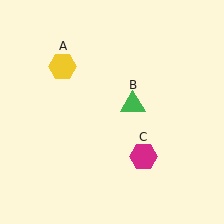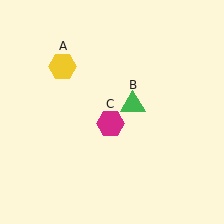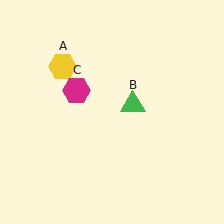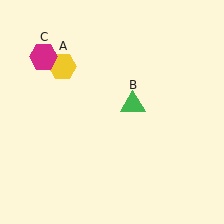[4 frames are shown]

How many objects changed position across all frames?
1 object changed position: magenta hexagon (object C).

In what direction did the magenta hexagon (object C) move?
The magenta hexagon (object C) moved up and to the left.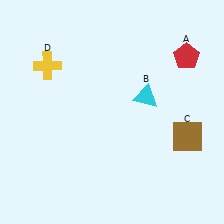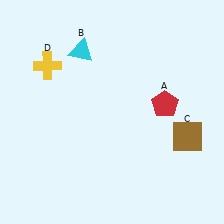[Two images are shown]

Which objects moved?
The objects that moved are: the red pentagon (A), the cyan triangle (B).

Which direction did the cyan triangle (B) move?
The cyan triangle (B) moved left.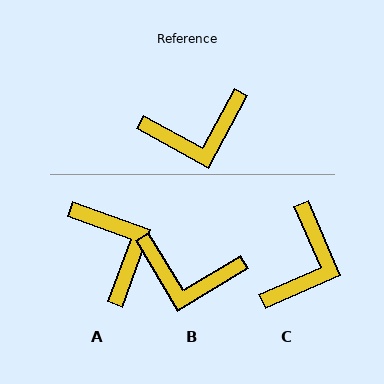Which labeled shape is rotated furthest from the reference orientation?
A, about 99 degrees away.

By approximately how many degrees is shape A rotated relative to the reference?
Approximately 99 degrees counter-clockwise.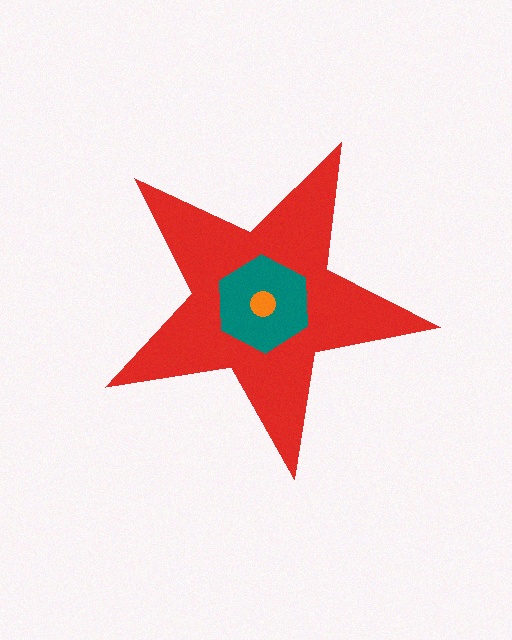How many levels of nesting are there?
3.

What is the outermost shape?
The red star.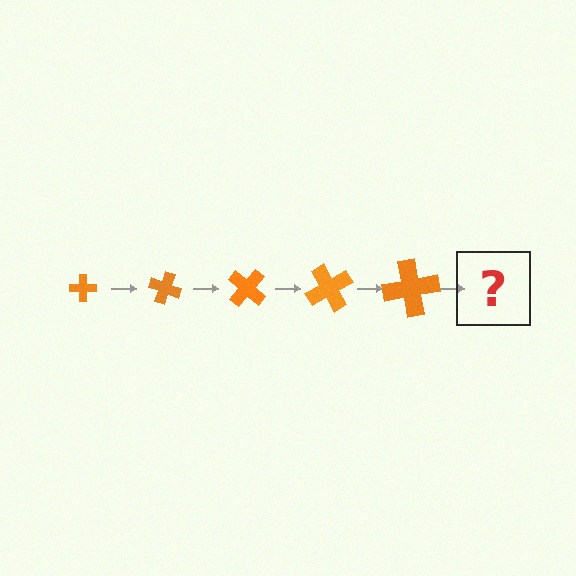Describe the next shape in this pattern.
It should be a cross, larger than the previous one and rotated 100 degrees from the start.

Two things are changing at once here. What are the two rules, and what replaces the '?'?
The two rules are that the cross grows larger each step and it rotates 20 degrees each step. The '?' should be a cross, larger than the previous one and rotated 100 degrees from the start.